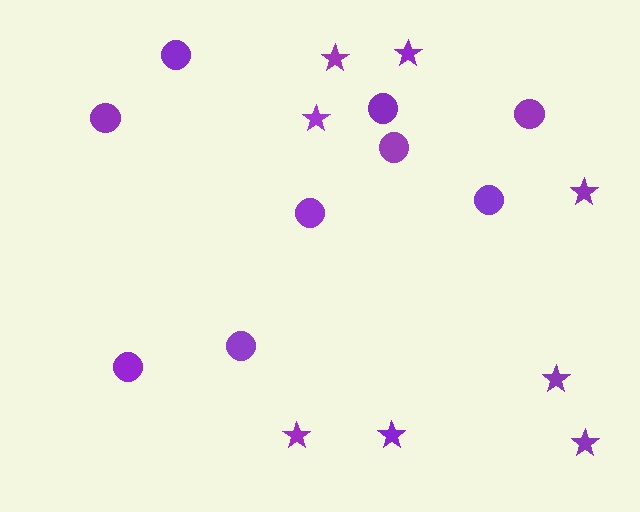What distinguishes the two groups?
There are 2 groups: one group of stars (8) and one group of circles (9).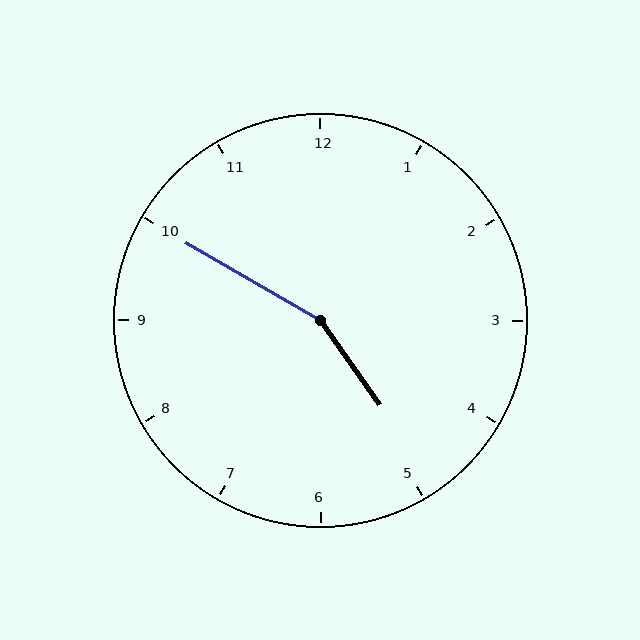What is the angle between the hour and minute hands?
Approximately 155 degrees.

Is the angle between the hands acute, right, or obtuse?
It is obtuse.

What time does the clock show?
4:50.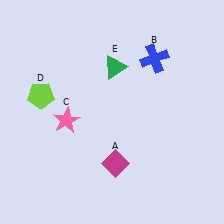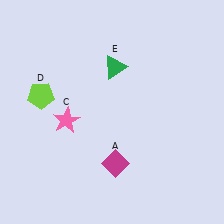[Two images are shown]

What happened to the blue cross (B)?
The blue cross (B) was removed in Image 2. It was in the top-right area of Image 1.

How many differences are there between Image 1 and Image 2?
There is 1 difference between the two images.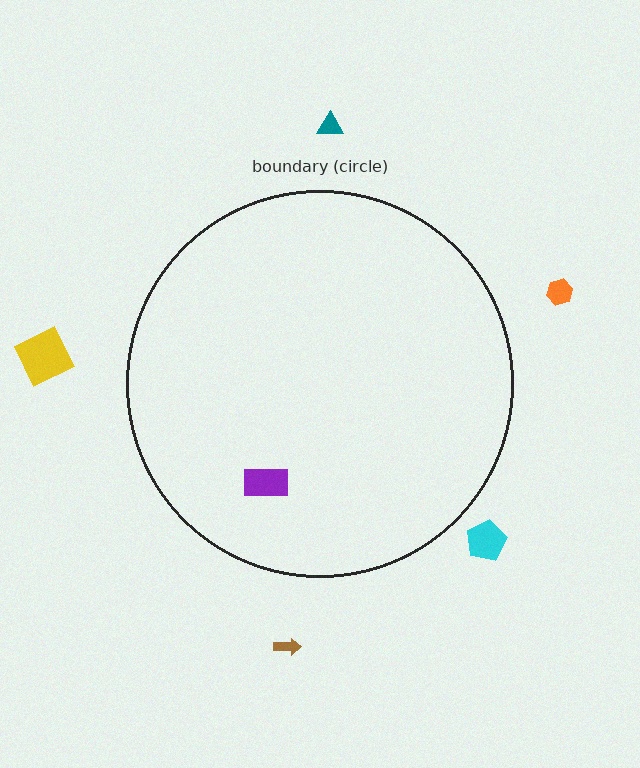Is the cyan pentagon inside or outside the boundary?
Outside.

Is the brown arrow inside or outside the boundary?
Outside.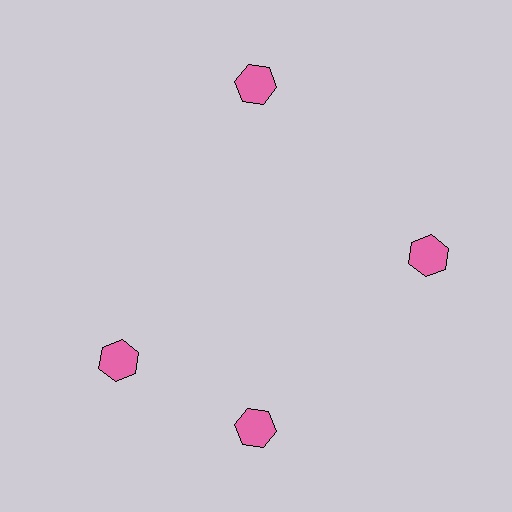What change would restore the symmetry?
The symmetry would be restored by rotating it back into even spacing with its neighbors so that all 4 hexagons sit at equal angles and equal distance from the center.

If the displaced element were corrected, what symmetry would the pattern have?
It would have 4-fold rotational symmetry — the pattern would map onto itself every 90 degrees.